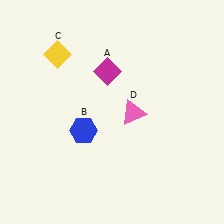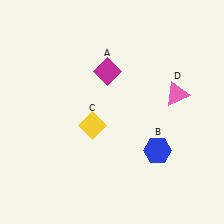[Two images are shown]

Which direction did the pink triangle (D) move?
The pink triangle (D) moved right.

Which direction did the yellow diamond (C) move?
The yellow diamond (C) moved down.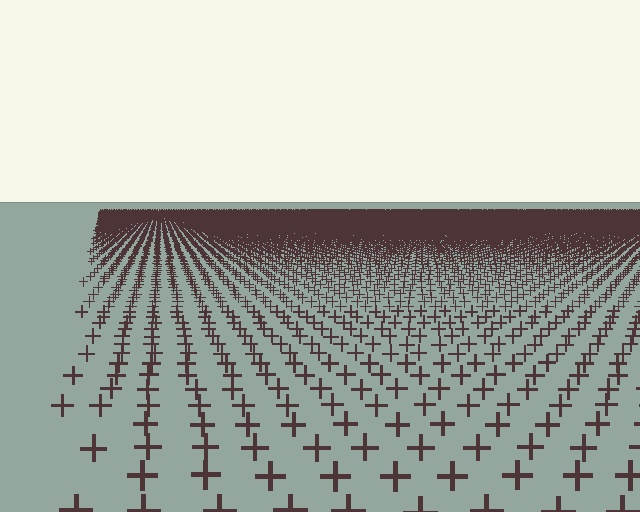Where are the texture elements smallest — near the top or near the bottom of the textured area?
Near the top.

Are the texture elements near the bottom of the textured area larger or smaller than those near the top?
Larger. Near the bottom, elements are closer to the viewer and appear at a bigger on-screen size.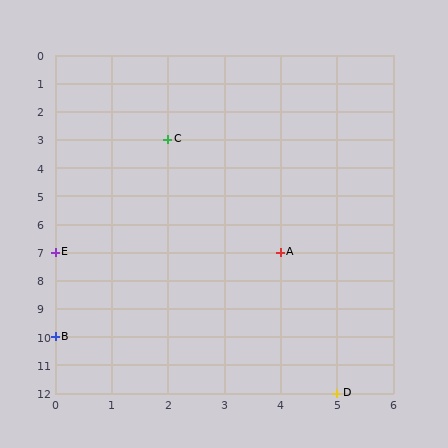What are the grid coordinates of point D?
Point D is at grid coordinates (5, 12).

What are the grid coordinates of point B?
Point B is at grid coordinates (0, 10).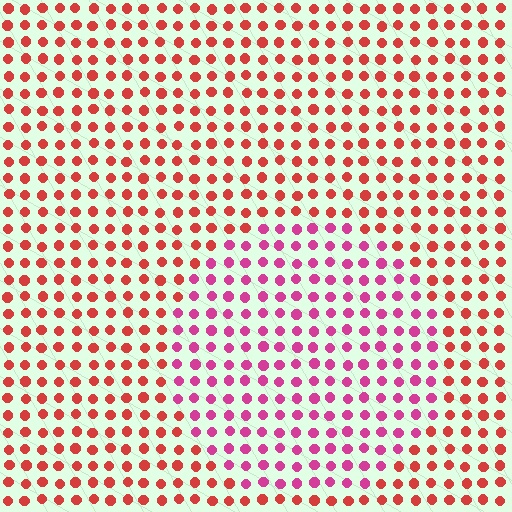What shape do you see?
I see a circle.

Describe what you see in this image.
The image is filled with small red elements in a uniform arrangement. A circle-shaped region is visible where the elements are tinted to a slightly different hue, forming a subtle color boundary.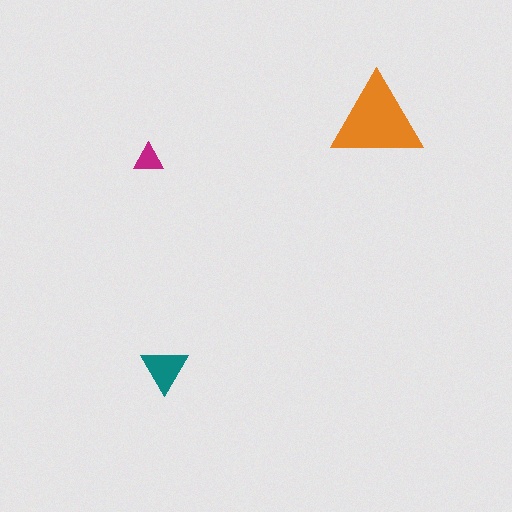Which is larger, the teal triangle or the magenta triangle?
The teal one.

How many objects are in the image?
There are 3 objects in the image.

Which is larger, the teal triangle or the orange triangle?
The orange one.